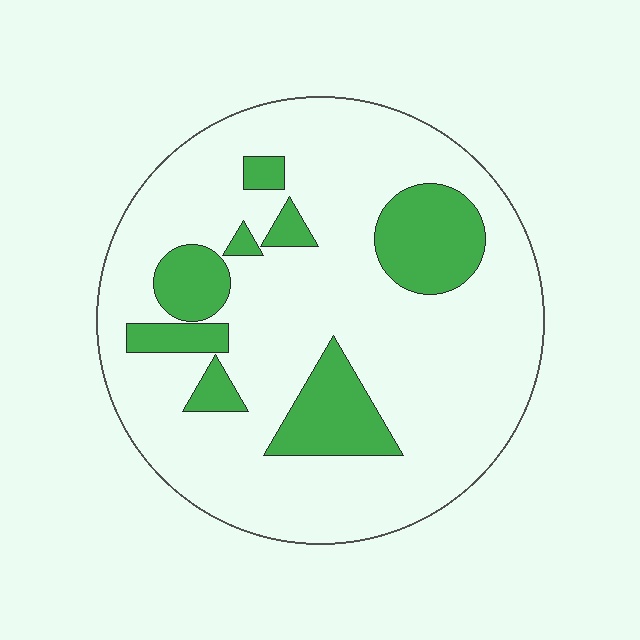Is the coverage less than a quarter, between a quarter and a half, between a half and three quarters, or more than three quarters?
Less than a quarter.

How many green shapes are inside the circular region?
8.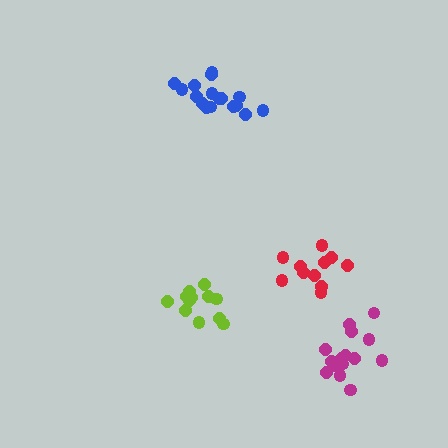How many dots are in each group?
Group 1: 17 dots, Group 2: 11 dots, Group 3: 13 dots, Group 4: 15 dots (56 total).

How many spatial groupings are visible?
There are 4 spatial groupings.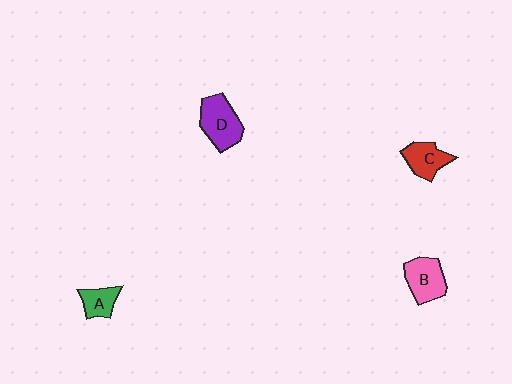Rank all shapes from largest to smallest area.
From largest to smallest: D (purple), B (pink), C (red), A (green).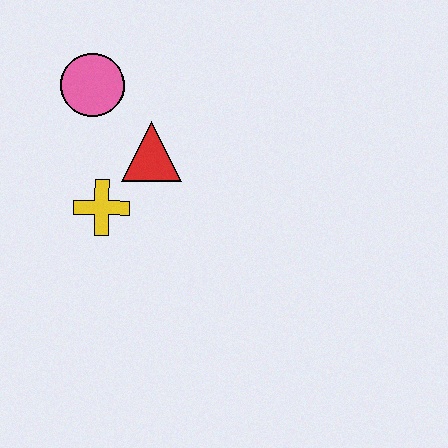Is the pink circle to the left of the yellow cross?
Yes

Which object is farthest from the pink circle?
The yellow cross is farthest from the pink circle.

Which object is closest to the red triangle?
The yellow cross is closest to the red triangle.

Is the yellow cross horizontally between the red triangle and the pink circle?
Yes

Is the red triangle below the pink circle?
Yes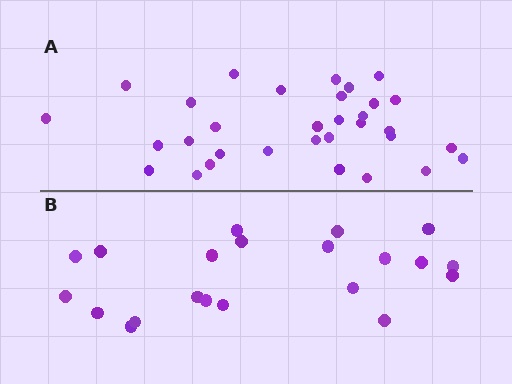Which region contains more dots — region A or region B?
Region A (the top region) has more dots.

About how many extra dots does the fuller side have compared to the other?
Region A has roughly 12 or so more dots than region B.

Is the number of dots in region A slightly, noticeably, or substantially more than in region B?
Region A has substantially more. The ratio is roughly 1.5 to 1.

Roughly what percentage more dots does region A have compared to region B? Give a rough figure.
About 50% more.